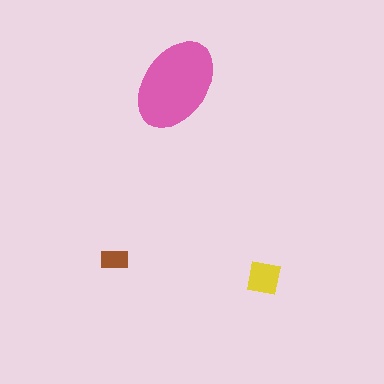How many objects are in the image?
There are 3 objects in the image.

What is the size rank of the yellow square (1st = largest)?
2nd.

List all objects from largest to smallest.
The pink ellipse, the yellow square, the brown rectangle.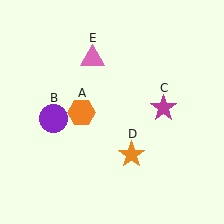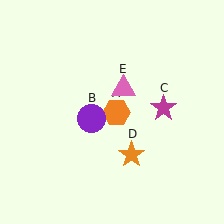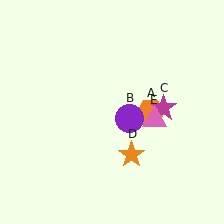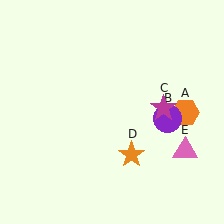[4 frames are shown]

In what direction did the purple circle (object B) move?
The purple circle (object B) moved right.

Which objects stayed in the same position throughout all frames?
Magenta star (object C) and orange star (object D) remained stationary.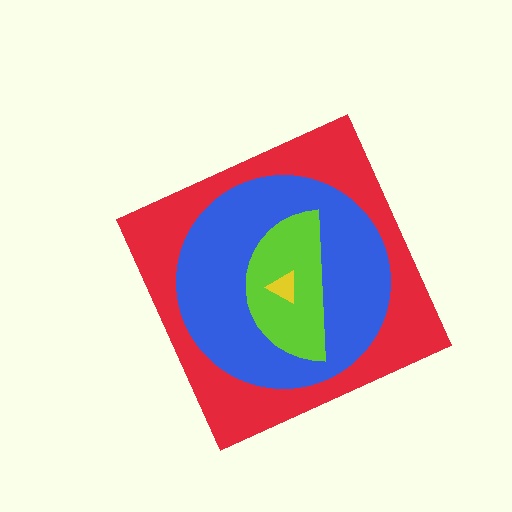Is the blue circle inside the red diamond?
Yes.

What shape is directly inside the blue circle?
The lime semicircle.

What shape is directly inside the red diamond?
The blue circle.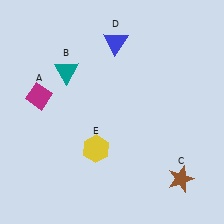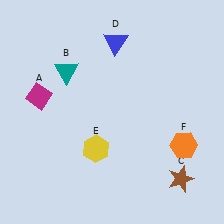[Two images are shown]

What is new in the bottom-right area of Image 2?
An orange hexagon (F) was added in the bottom-right area of Image 2.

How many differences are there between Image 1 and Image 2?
There is 1 difference between the two images.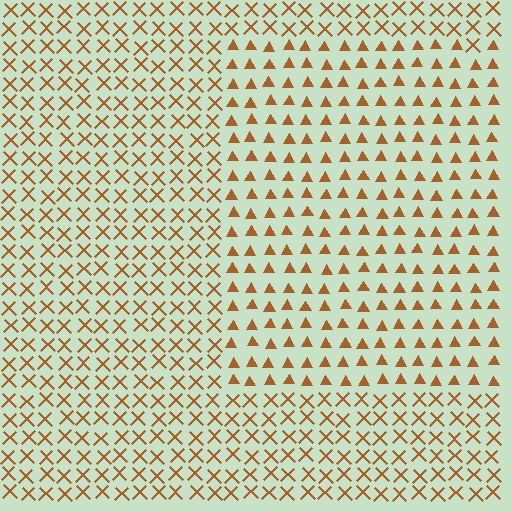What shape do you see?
I see a rectangle.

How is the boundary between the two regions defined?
The boundary is defined by a change in element shape: triangles inside vs. X marks outside. All elements share the same color and spacing.